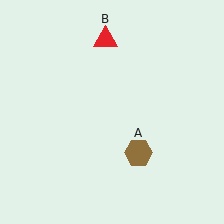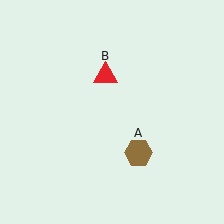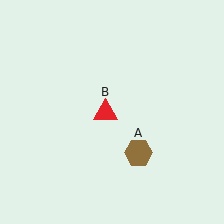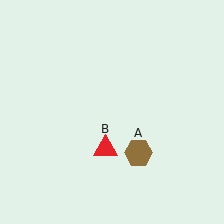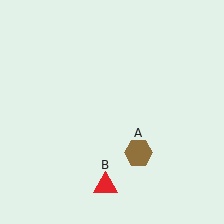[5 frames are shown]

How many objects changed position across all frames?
1 object changed position: red triangle (object B).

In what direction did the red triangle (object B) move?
The red triangle (object B) moved down.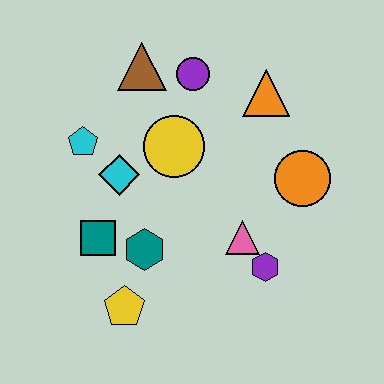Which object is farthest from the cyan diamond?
The orange circle is farthest from the cyan diamond.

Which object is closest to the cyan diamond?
The cyan pentagon is closest to the cyan diamond.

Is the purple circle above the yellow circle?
Yes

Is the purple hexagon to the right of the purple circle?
Yes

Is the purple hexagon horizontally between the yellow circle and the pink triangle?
No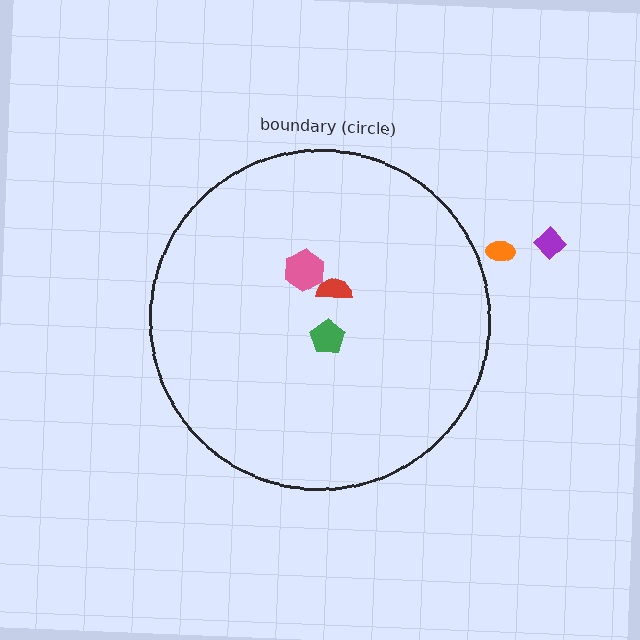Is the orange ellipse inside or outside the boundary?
Outside.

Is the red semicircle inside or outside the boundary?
Inside.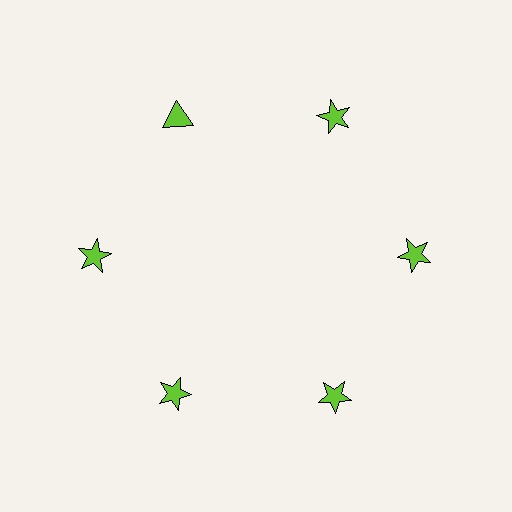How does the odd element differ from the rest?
It has a different shape: triangle instead of star.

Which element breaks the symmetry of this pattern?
The lime triangle at roughly the 11 o'clock position breaks the symmetry. All other shapes are lime stars.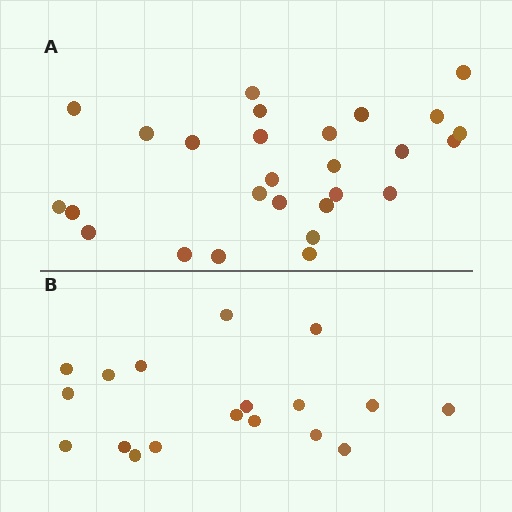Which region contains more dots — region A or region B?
Region A (the top region) has more dots.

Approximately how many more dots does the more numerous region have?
Region A has roughly 8 or so more dots than region B.